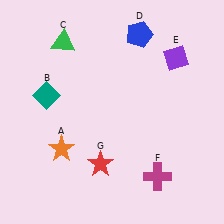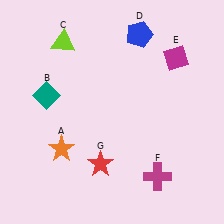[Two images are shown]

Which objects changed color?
C changed from green to lime. E changed from purple to magenta.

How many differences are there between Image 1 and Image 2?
There are 2 differences between the two images.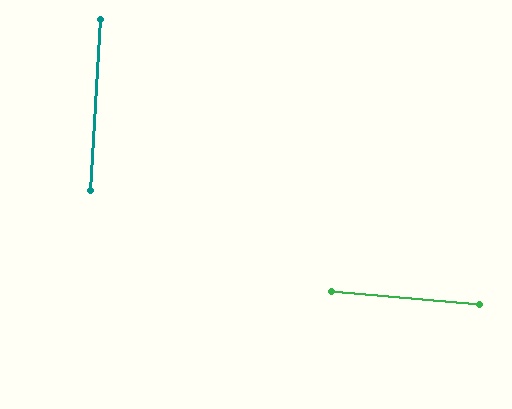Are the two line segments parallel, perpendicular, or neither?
Perpendicular — they meet at approximately 88°.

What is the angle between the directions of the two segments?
Approximately 88 degrees.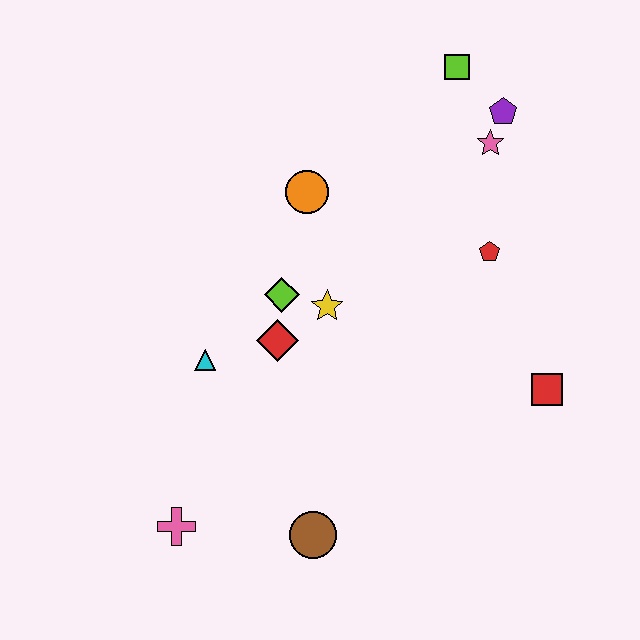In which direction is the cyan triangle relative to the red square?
The cyan triangle is to the left of the red square.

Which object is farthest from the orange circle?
The pink cross is farthest from the orange circle.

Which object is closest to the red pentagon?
The pink star is closest to the red pentagon.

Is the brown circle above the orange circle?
No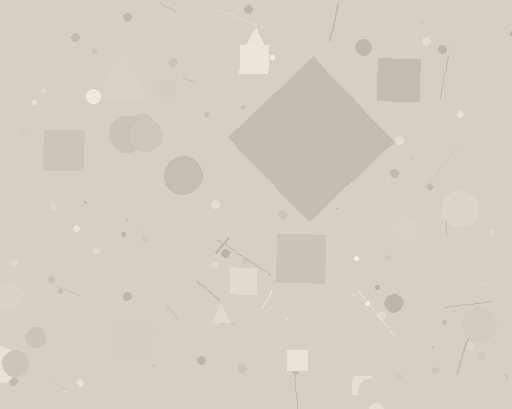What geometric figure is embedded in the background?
A diamond is embedded in the background.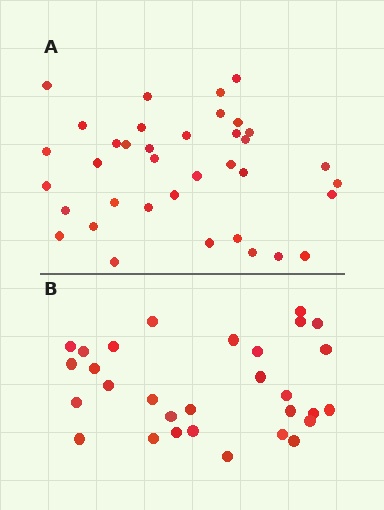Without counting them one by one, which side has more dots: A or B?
Region A (the top region) has more dots.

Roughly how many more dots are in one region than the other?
Region A has roughly 8 or so more dots than region B.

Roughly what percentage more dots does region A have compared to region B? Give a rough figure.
About 25% more.